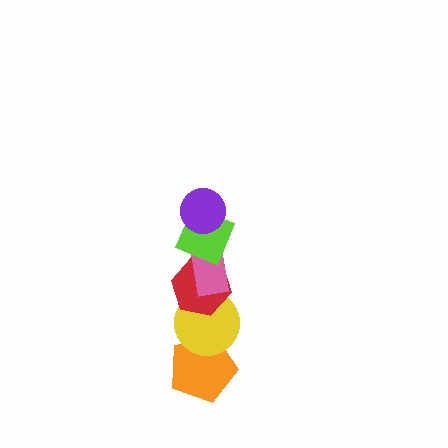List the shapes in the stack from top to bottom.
From top to bottom: the purple circle, the lime square, the pink rectangle, the red hexagon, the yellow circle, the orange pentagon.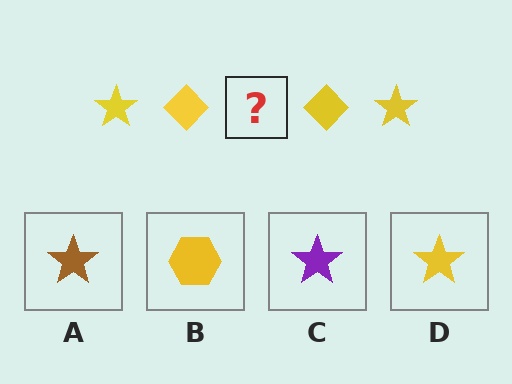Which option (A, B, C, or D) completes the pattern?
D.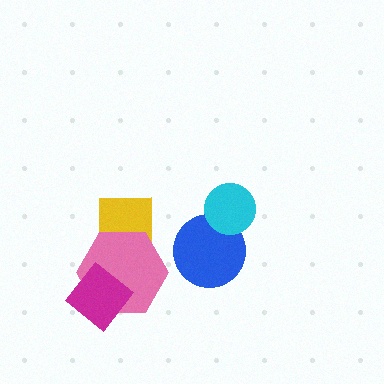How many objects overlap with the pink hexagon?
2 objects overlap with the pink hexagon.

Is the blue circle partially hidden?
Yes, it is partially covered by another shape.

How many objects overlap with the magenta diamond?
1 object overlaps with the magenta diamond.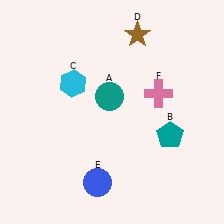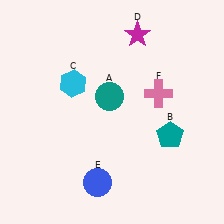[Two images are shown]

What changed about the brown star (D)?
In Image 1, D is brown. In Image 2, it changed to magenta.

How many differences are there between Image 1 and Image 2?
There is 1 difference between the two images.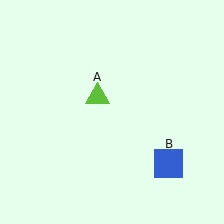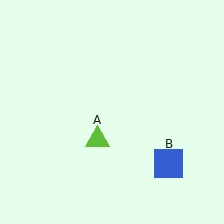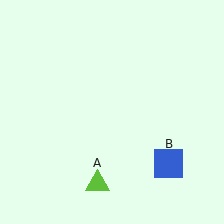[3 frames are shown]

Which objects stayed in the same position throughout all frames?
Blue square (object B) remained stationary.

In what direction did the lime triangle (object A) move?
The lime triangle (object A) moved down.